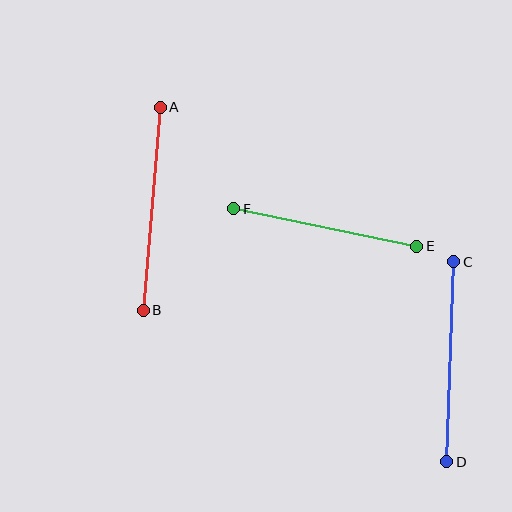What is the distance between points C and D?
The distance is approximately 200 pixels.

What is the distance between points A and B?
The distance is approximately 203 pixels.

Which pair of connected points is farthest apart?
Points A and B are farthest apart.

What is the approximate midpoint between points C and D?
The midpoint is at approximately (450, 362) pixels.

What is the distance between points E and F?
The distance is approximately 187 pixels.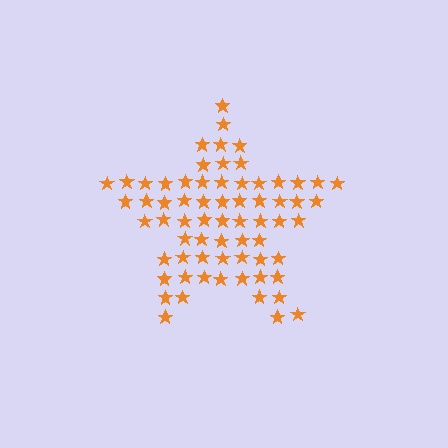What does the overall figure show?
The overall figure shows a star.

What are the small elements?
The small elements are stars.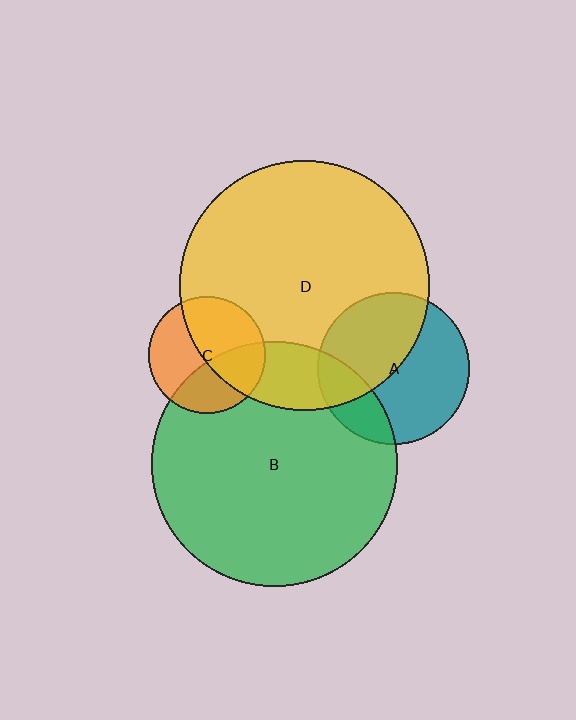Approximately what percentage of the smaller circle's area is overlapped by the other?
Approximately 20%.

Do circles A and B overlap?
Yes.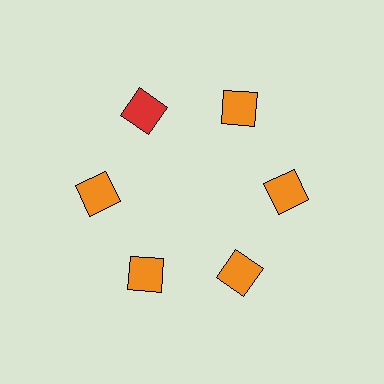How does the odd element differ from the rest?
It has a different color: red instead of orange.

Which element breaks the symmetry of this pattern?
The red diamond at roughly the 11 o'clock position breaks the symmetry. All other shapes are orange diamonds.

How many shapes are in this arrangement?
There are 6 shapes arranged in a ring pattern.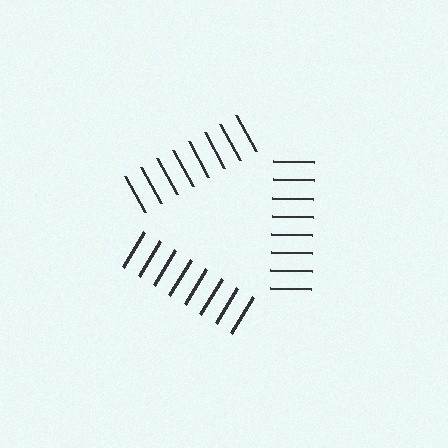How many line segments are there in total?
24 — 8 along each of the 3 edges.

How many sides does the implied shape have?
3 sides — the line-ends trace a triangle.